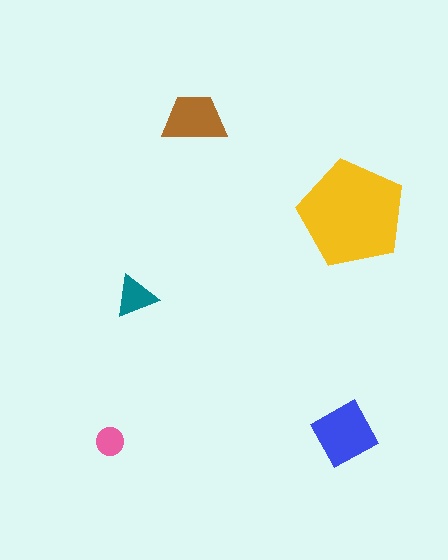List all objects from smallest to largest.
The pink circle, the teal triangle, the brown trapezoid, the blue diamond, the yellow pentagon.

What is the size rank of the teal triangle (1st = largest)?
4th.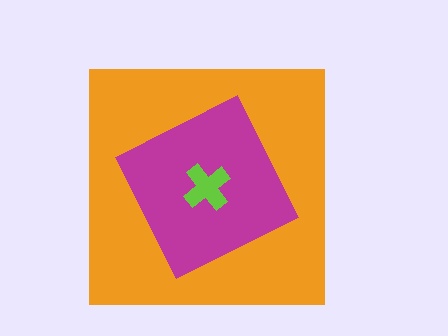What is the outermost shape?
The orange square.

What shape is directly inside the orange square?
The magenta diamond.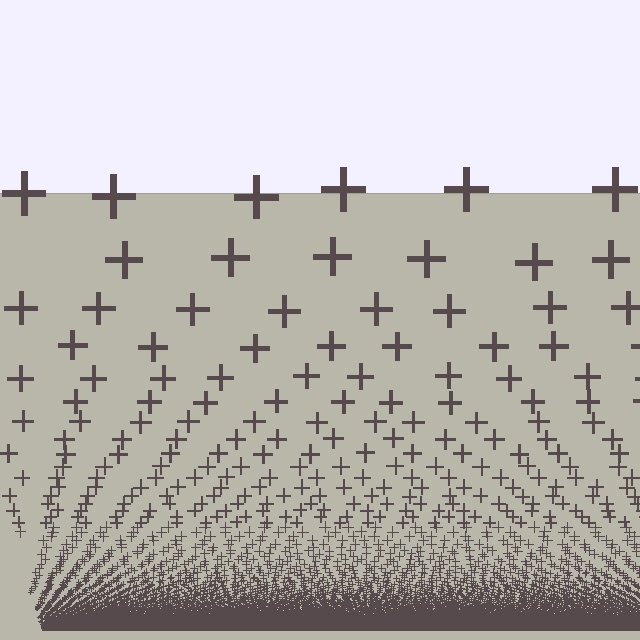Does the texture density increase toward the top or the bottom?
Density increases toward the bottom.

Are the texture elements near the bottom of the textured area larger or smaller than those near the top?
Smaller. The gradient is inverted — elements near the bottom are smaller and denser.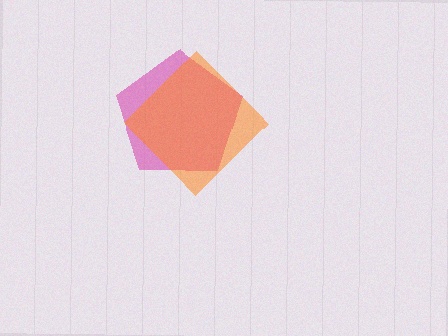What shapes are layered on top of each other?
The layered shapes are: a magenta pentagon, an orange diamond.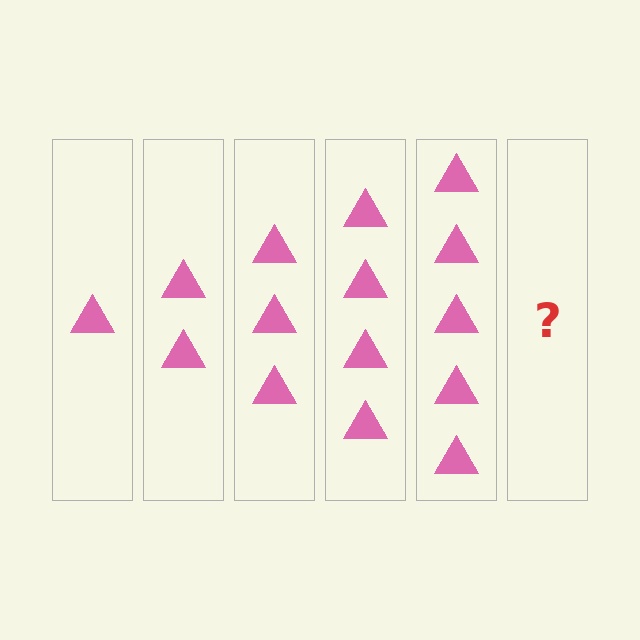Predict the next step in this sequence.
The next step is 6 triangles.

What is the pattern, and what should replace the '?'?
The pattern is that each step adds one more triangle. The '?' should be 6 triangles.